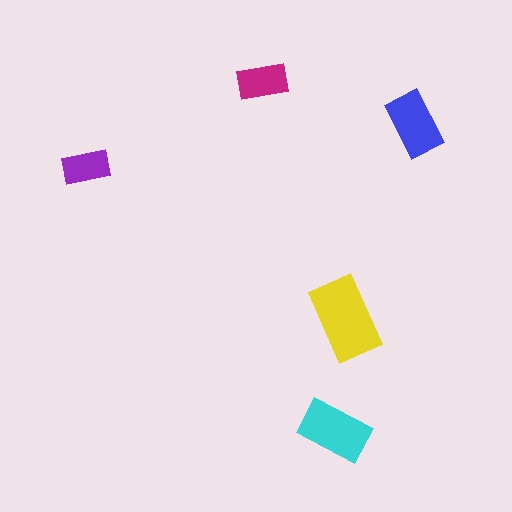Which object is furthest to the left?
The purple rectangle is leftmost.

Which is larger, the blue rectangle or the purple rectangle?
The blue one.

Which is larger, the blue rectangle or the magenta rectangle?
The blue one.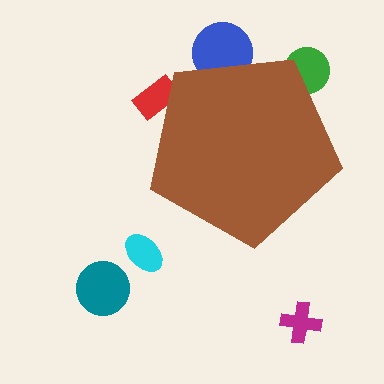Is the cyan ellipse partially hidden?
No, the cyan ellipse is fully visible.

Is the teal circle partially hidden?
No, the teal circle is fully visible.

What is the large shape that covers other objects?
A brown pentagon.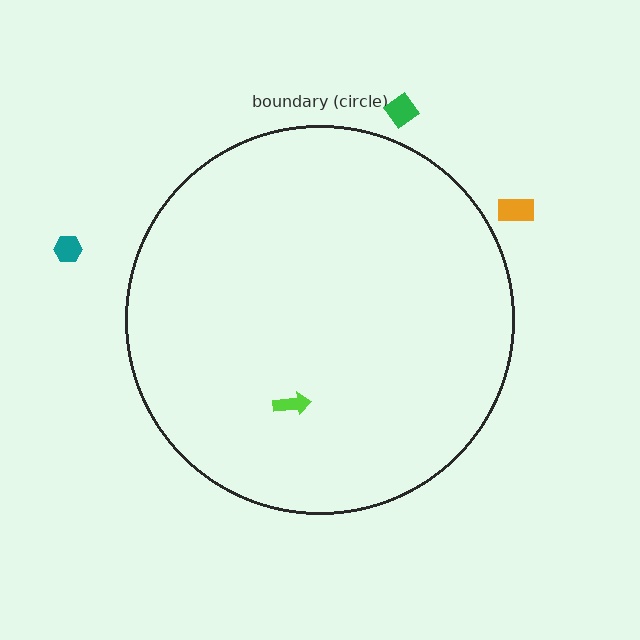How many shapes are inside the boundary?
1 inside, 3 outside.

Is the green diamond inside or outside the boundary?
Outside.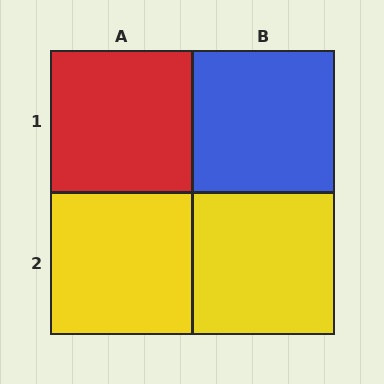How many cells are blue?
1 cell is blue.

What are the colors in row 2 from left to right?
Yellow, yellow.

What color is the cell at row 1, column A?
Red.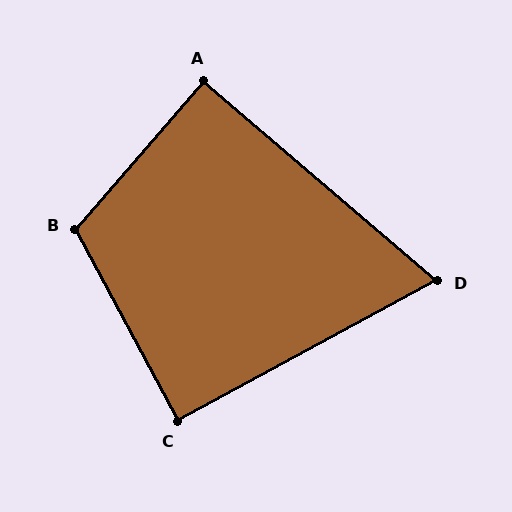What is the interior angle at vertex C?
Approximately 90 degrees (approximately right).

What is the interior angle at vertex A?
Approximately 90 degrees (approximately right).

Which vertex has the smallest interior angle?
D, at approximately 69 degrees.